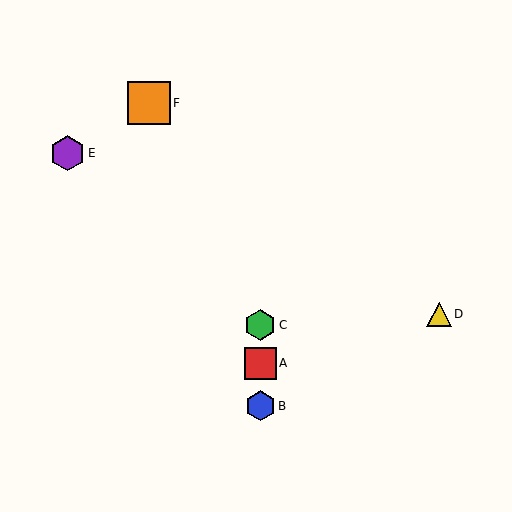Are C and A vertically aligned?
Yes, both are at x≈260.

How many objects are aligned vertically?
3 objects (A, B, C) are aligned vertically.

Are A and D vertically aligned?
No, A is at x≈260 and D is at x≈439.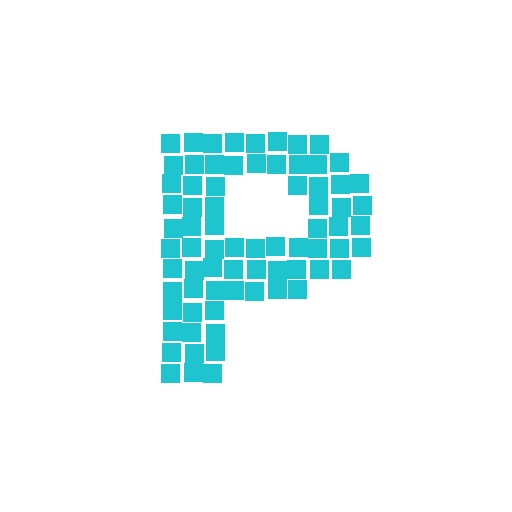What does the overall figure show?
The overall figure shows the letter P.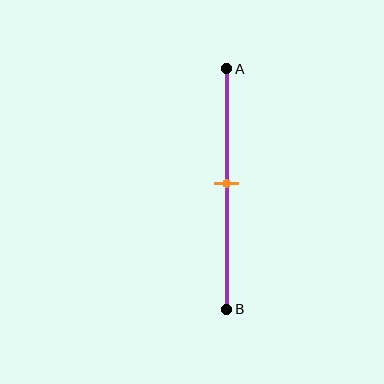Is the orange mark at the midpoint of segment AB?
Yes, the mark is approximately at the midpoint.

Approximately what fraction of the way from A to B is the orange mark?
The orange mark is approximately 50% of the way from A to B.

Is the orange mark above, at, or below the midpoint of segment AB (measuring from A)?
The orange mark is approximately at the midpoint of segment AB.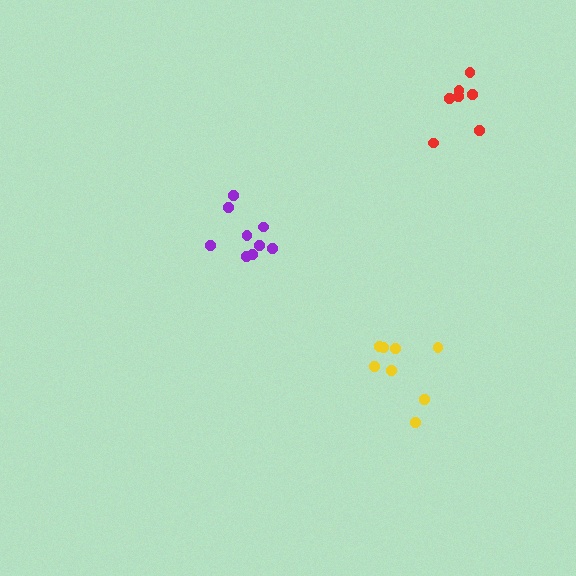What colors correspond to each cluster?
The clusters are colored: red, purple, yellow.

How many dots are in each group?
Group 1: 7 dots, Group 2: 9 dots, Group 3: 8 dots (24 total).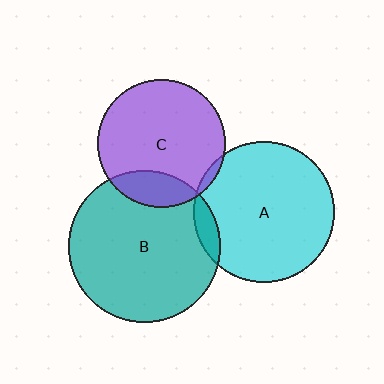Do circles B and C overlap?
Yes.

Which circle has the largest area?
Circle B (teal).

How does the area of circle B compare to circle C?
Approximately 1.4 times.